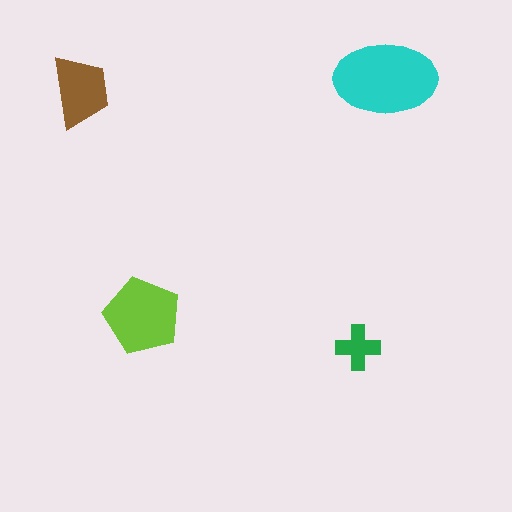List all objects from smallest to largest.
The green cross, the brown trapezoid, the lime pentagon, the cyan ellipse.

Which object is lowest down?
The green cross is bottommost.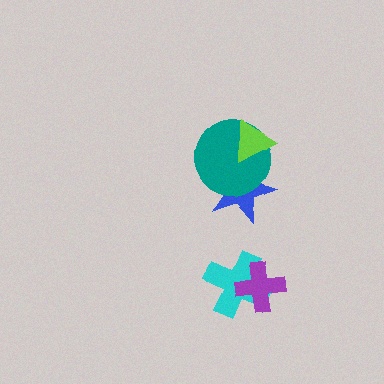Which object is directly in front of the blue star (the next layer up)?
The teal circle is directly in front of the blue star.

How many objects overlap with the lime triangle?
2 objects overlap with the lime triangle.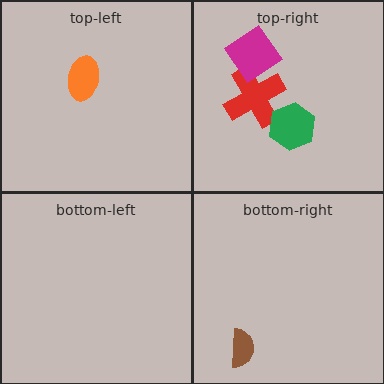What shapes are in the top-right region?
The red cross, the green hexagon, the magenta diamond.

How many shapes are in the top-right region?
3.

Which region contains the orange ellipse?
The top-left region.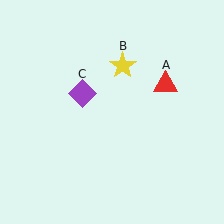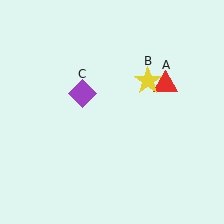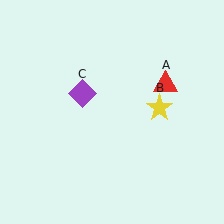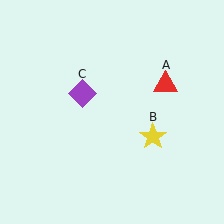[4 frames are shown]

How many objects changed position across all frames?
1 object changed position: yellow star (object B).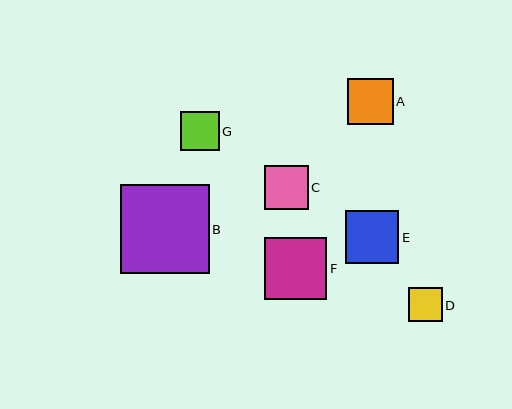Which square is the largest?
Square B is the largest with a size of approximately 89 pixels.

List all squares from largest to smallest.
From largest to smallest: B, F, E, A, C, G, D.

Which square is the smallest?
Square D is the smallest with a size of approximately 34 pixels.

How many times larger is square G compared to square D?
Square G is approximately 1.2 times the size of square D.